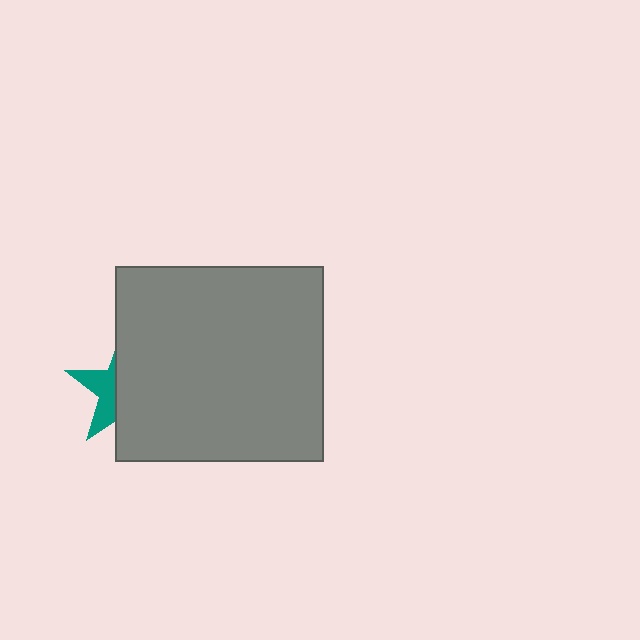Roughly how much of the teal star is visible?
A small part of it is visible (roughly 37%).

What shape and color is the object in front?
The object in front is a gray rectangle.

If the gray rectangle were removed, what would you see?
You would see the complete teal star.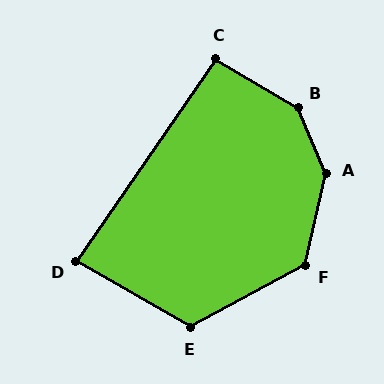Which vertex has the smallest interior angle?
D, at approximately 85 degrees.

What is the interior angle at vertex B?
Approximately 144 degrees (obtuse).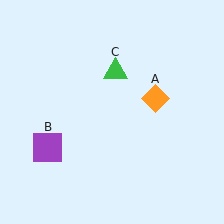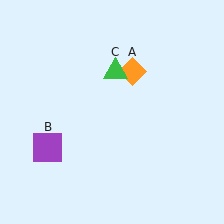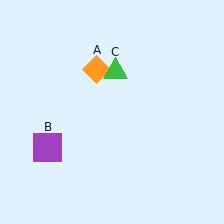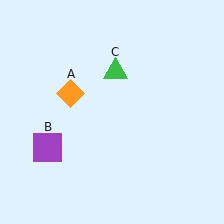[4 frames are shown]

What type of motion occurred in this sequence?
The orange diamond (object A) rotated counterclockwise around the center of the scene.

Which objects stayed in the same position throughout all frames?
Purple square (object B) and green triangle (object C) remained stationary.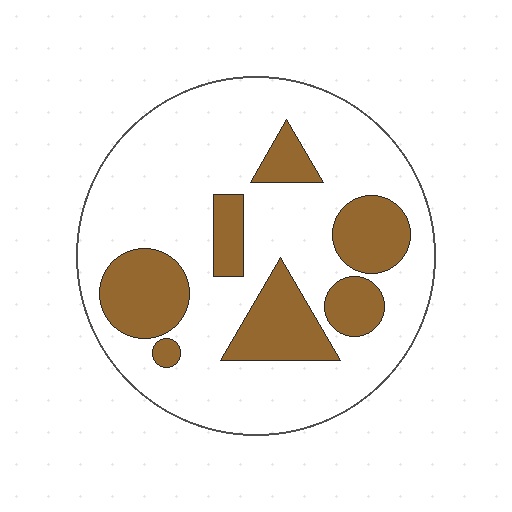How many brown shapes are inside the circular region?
7.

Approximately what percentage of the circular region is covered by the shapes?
Approximately 25%.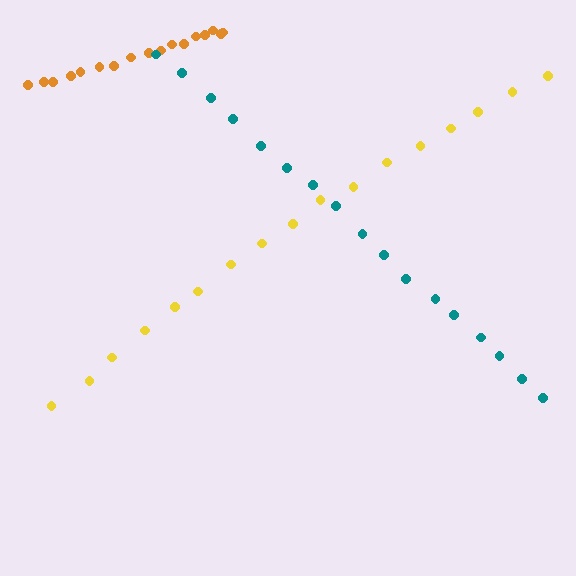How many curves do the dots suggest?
There are 3 distinct paths.